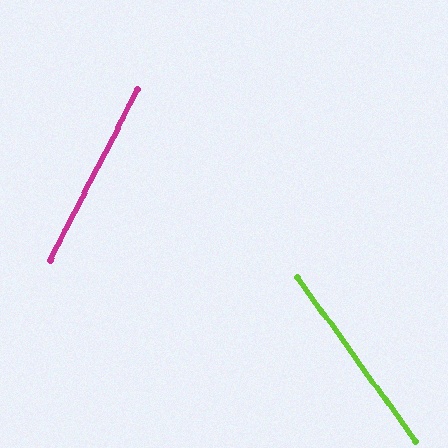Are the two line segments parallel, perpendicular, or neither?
Neither parallel nor perpendicular — they differ by about 63°.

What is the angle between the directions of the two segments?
Approximately 63 degrees.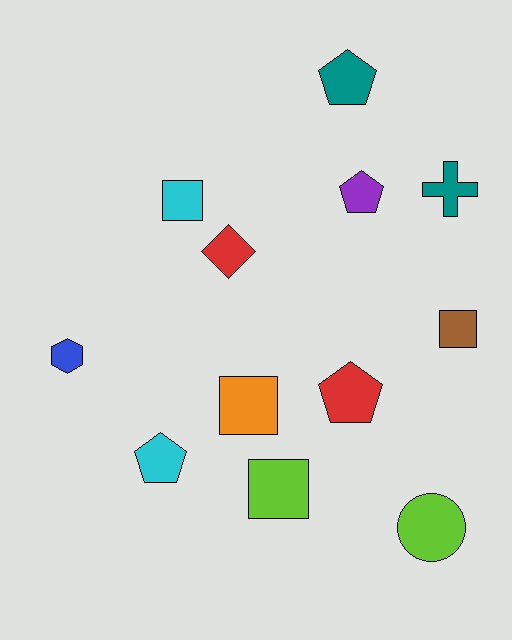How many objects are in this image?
There are 12 objects.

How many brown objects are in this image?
There is 1 brown object.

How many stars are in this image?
There are no stars.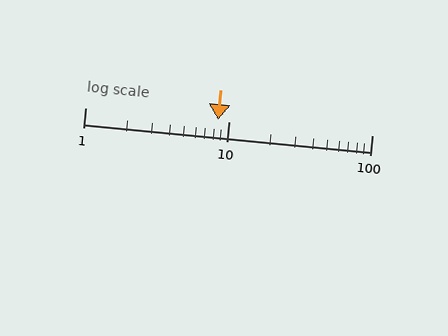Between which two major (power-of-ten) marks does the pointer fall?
The pointer is between 1 and 10.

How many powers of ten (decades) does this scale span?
The scale spans 2 decades, from 1 to 100.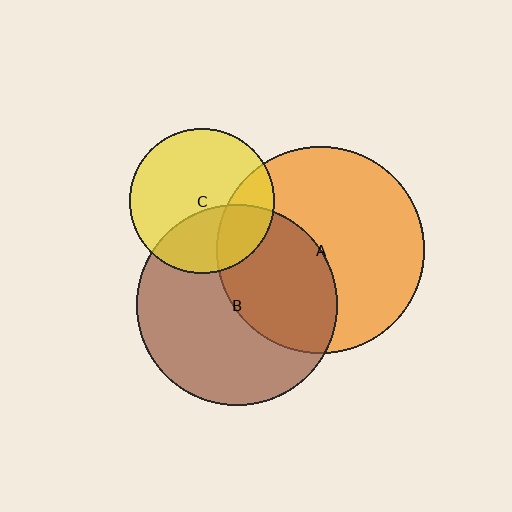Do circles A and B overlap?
Yes.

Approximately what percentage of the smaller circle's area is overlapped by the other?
Approximately 40%.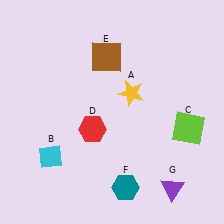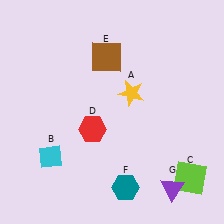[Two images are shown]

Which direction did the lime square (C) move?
The lime square (C) moved down.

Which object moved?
The lime square (C) moved down.